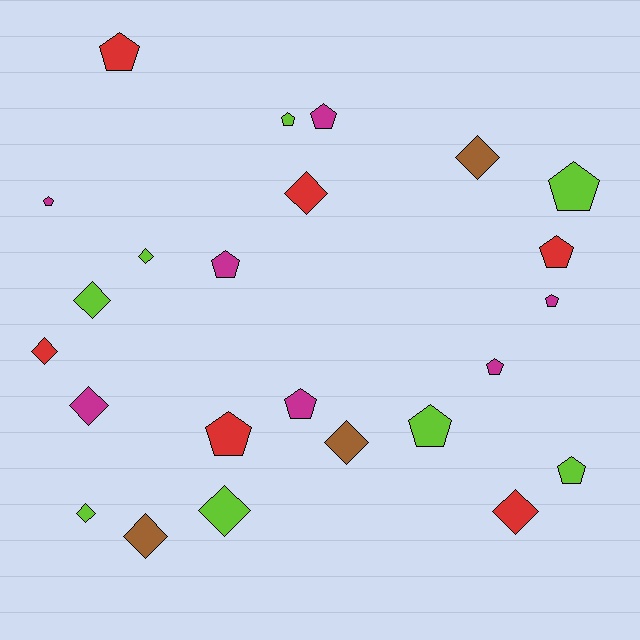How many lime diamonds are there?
There are 4 lime diamonds.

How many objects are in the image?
There are 24 objects.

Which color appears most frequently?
Lime, with 8 objects.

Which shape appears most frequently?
Pentagon, with 13 objects.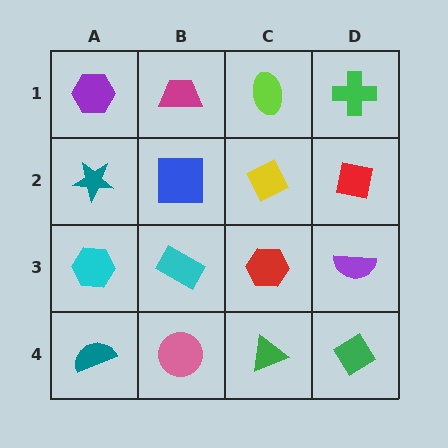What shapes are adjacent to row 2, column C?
A lime ellipse (row 1, column C), a red hexagon (row 3, column C), a blue square (row 2, column B), a red square (row 2, column D).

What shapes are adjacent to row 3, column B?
A blue square (row 2, column B), a pink circle (row 4, column B), a cyan hexagon (row 3, column A), a red hexagon (row 3, column C).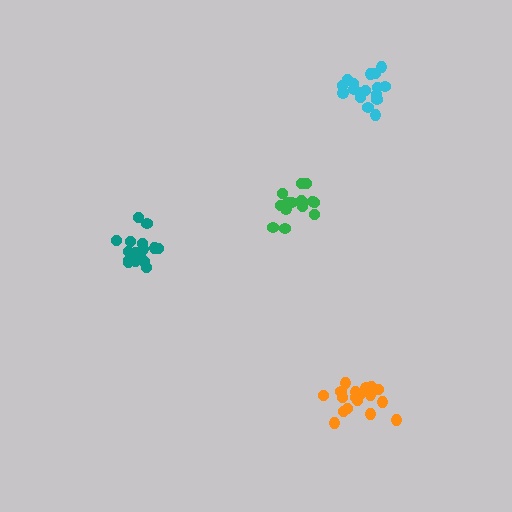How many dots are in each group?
Group 1: 16 dots, Group 2: 14 dots, Group 3: 18 dots, Group 4: 17 dots (65 total).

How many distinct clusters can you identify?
There are 4 distinct clusters.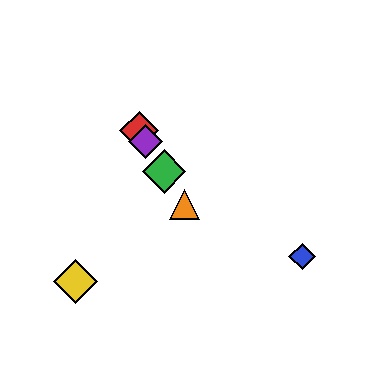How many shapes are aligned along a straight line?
4 shapes (the red diamond, the green diamond, the purple diamond, the orange triangle) are aligned along a straight line.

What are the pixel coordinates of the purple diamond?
The purple diamond is at (146, 142).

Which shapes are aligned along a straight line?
The red diamond, the green diamond, the purple diamond, the orange triangle are aligned along a straight line.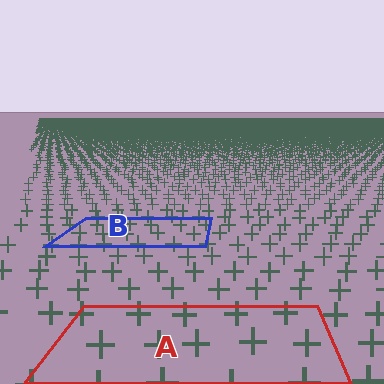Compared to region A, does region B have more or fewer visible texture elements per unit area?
Region B has more texture elements per unit area — they are packed more densely because it is farther away.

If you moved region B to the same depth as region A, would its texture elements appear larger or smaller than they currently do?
They would appear larger. At a closer depth, the same texture elements are projected at a bigger on-screen size.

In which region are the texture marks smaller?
The texture marks are smaller in region B, because it is farther away.